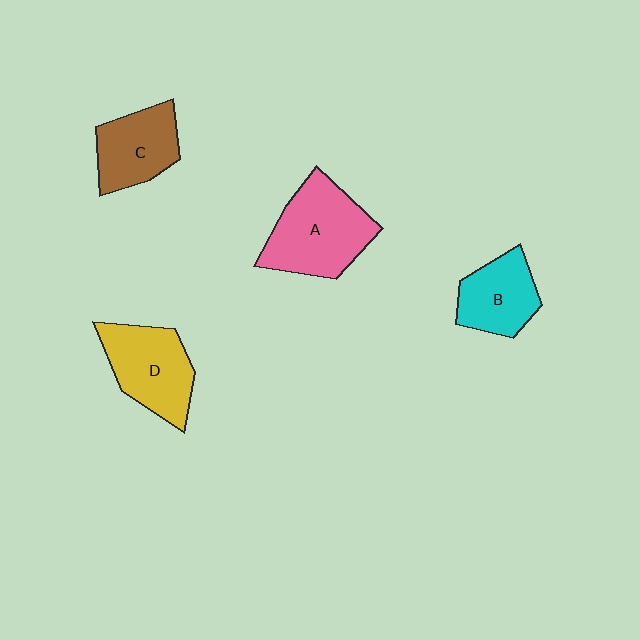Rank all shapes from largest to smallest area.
From largest to smallest: A (pink), D (yellow), C (brown), B (cyan).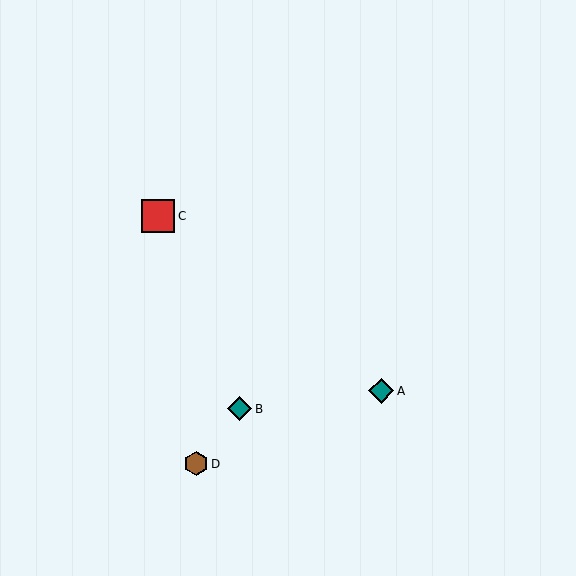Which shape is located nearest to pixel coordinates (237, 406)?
The teal diamond (labeled B) at (240, 409) is nearest to that location.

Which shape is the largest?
The red square (labeled C) is the largest.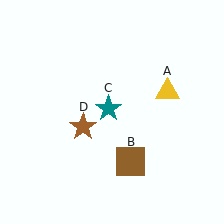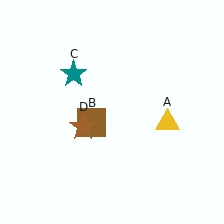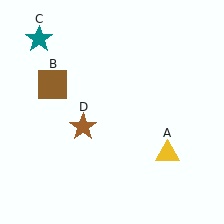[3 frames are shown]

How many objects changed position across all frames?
3 objects changed position: yellow triangle (object A), brown square (object B), teal star (object C).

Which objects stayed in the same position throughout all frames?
Brown star (object D) remained stationary.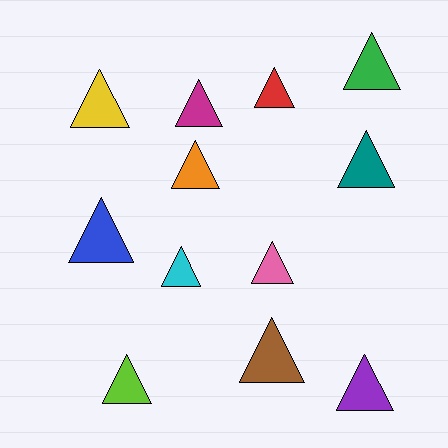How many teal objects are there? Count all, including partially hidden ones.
There is 1 teal object.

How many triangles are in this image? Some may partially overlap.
There are 12 triangles.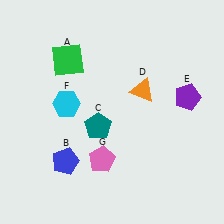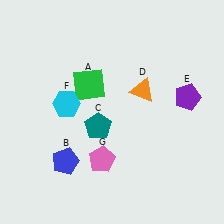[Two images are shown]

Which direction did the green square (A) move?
The green square (A) moved down.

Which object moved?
The green square (A) moved down.